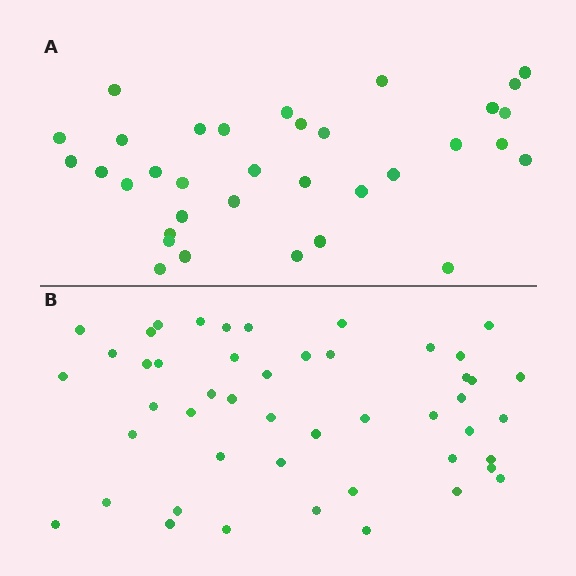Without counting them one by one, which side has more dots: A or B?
Region B (the bottom region) has more dots.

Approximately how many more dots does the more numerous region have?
Region B has approximately 15 more dots than region A.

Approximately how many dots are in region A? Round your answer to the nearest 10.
About 30 dots. (The exact count is 34, which rounds to 30.)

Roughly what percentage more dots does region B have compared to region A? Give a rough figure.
About 40% more.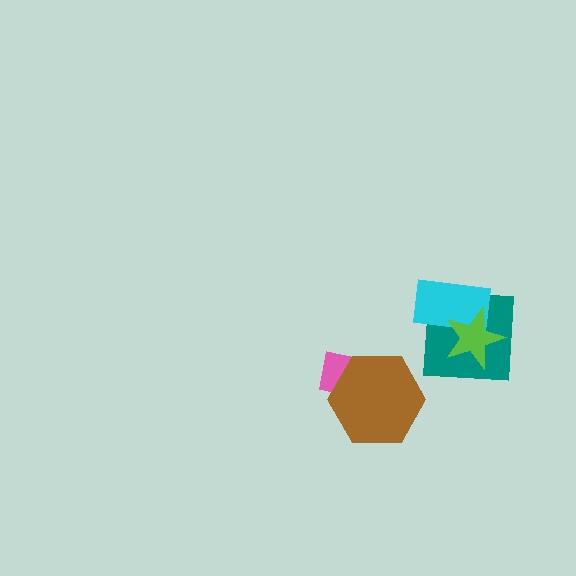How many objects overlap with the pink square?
1 object overlaps with the pink square.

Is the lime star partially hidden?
No, no other shape covers it.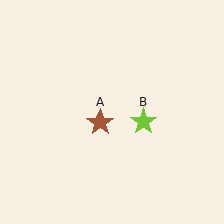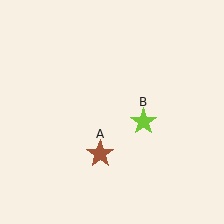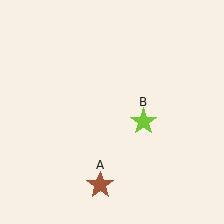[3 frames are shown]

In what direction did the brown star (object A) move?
The brown star (object A) moved down.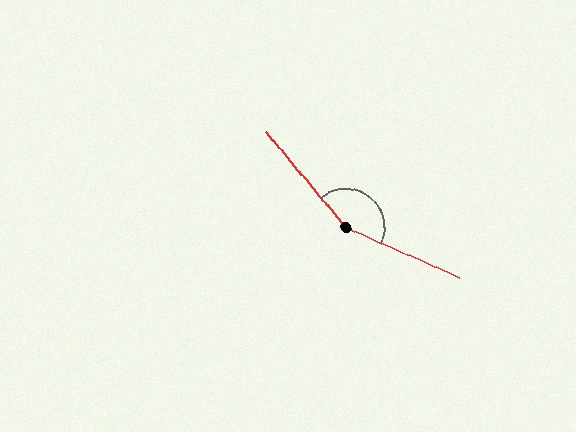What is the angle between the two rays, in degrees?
Approximately 154 degrees.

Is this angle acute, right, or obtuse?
It is obtuse.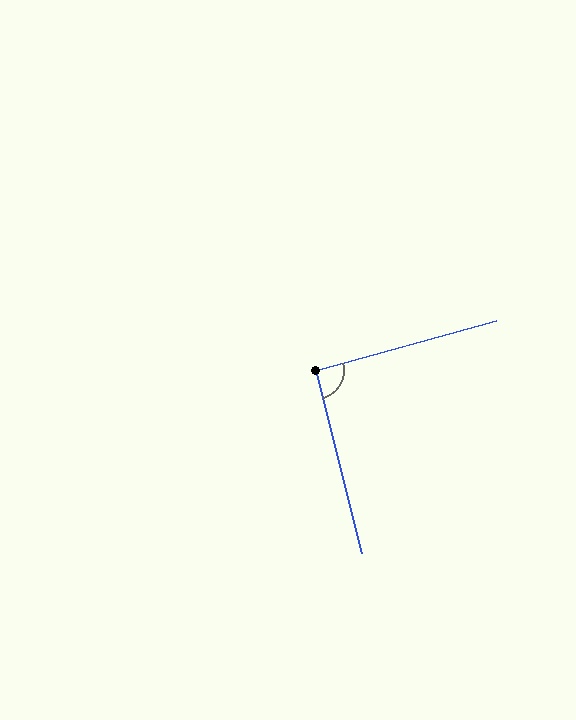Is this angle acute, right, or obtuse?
It is approximately a right angle.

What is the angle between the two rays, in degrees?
Approximately 92 degrees.